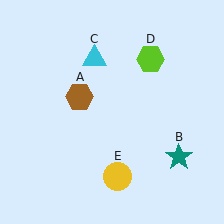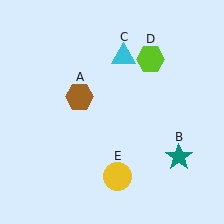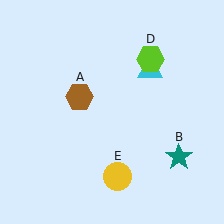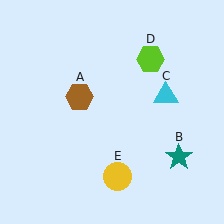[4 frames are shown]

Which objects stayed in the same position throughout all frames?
Brown hexagon (object A) and teal star (object B) and lime hexagon (object D) and yellow circle (object E) remained stationary.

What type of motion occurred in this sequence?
The cyan triangle (object C) rotated clockwise around the center of the scene.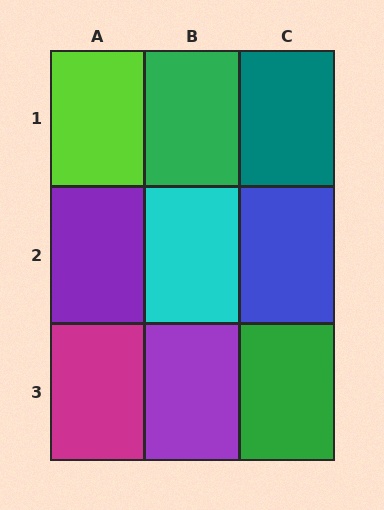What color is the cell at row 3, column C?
Green.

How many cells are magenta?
1 cell is magenta.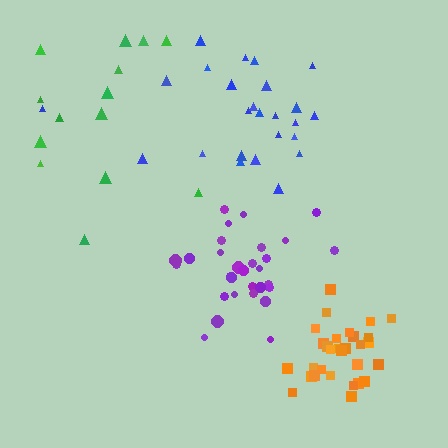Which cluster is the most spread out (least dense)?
Green.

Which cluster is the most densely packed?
Orange.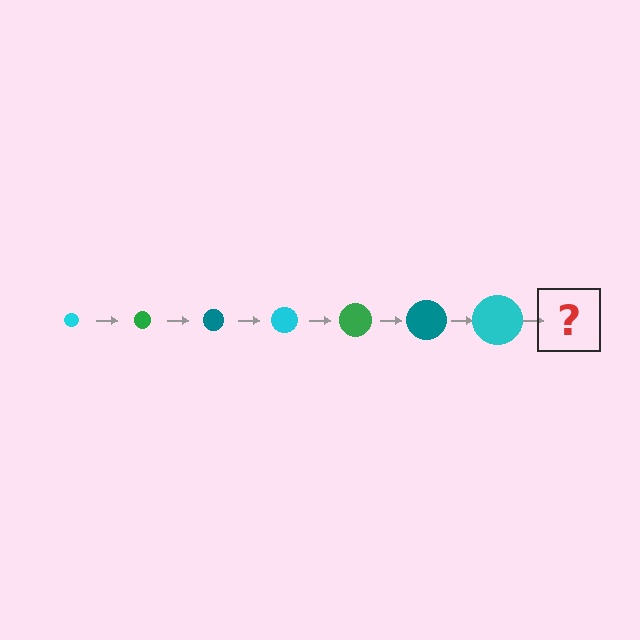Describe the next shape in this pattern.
It should be a green circle, larger than the previous one.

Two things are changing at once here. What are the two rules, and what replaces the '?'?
The two rules are that the circle grows larger each step and the color cycles through cyan, green, and teal. The '?' should be a green circle, larger than the previous one.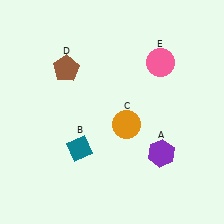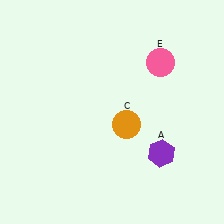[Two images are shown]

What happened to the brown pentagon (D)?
The brown pentagon (D) was removed in Image 2. It was in the top-left area of Image 1.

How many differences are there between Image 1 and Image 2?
There are 2 differences between the two images.